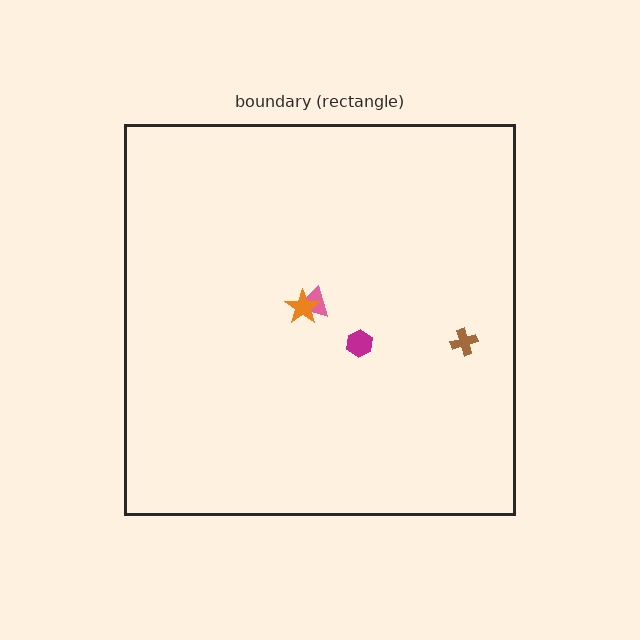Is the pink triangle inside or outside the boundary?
Inside.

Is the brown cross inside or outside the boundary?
Inside.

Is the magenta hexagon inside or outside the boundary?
Inside.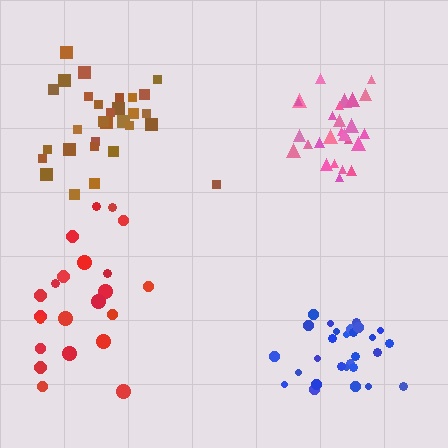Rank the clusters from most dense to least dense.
blue, pink, brown, red.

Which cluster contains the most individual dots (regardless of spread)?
Brown (30).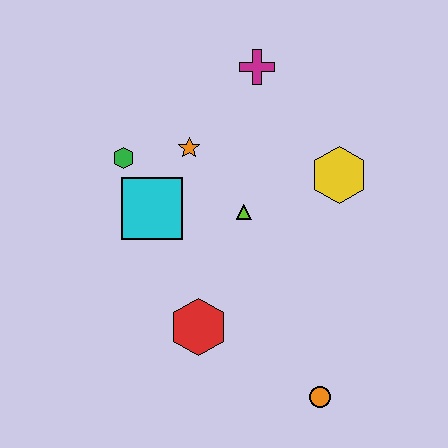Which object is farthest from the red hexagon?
The magenta cross is farthest from the red hexagon.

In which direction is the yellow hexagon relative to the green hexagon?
The yellow hexagon is to the right of the green hexagon.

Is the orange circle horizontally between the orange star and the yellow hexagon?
Yes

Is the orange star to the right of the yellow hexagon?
No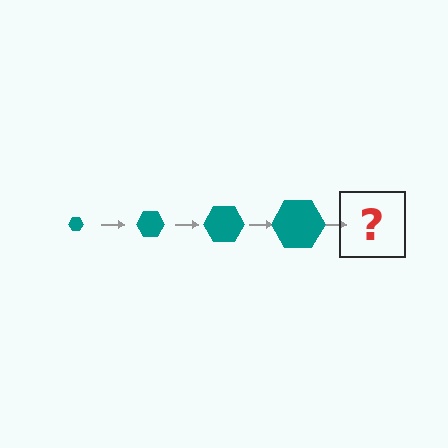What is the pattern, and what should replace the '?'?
The pattern is that the hexagon gets progressively larger each step. The '?' should be a teal hexagon, larger than the previous one.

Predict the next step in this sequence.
The next step is a teal hexagon, larger than the previous one.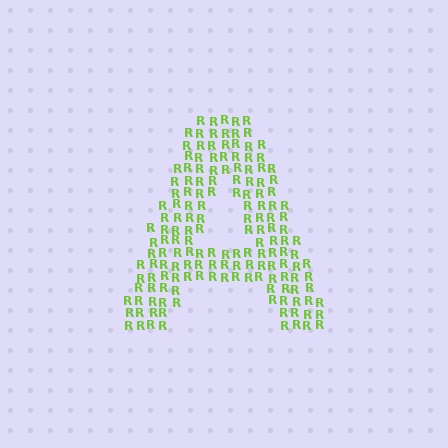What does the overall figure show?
The overall figure shows the letter A.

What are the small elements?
The small elements are letter R's.